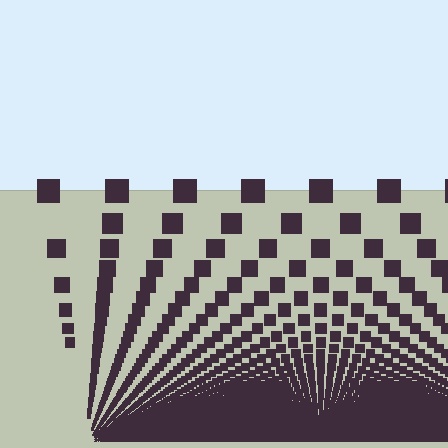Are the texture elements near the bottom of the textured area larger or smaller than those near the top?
Smaller. The gradient is inverted — elements near the bottom are smaller and denser.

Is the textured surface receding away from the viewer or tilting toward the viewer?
The surface appears to tilt toward the viewer. Texture elements get larger and sparser toward the top.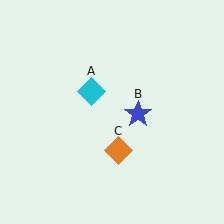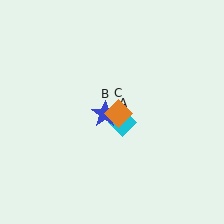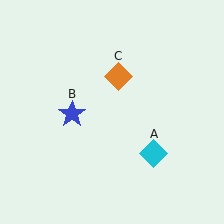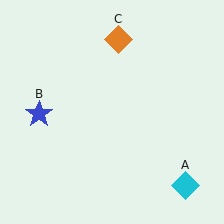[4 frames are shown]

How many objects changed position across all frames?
3 objects changed position: cyan diamond (object A), blue star (object B), orange diamond (object C).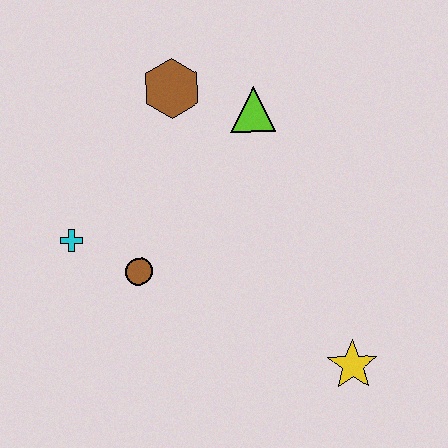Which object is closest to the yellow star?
The brown circle is closest to the yellow star.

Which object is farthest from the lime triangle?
The yellow star is farthest from the lime triangle.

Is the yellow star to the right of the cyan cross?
Yes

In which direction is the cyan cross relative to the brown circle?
The cyan cross is to the left of the brown circle.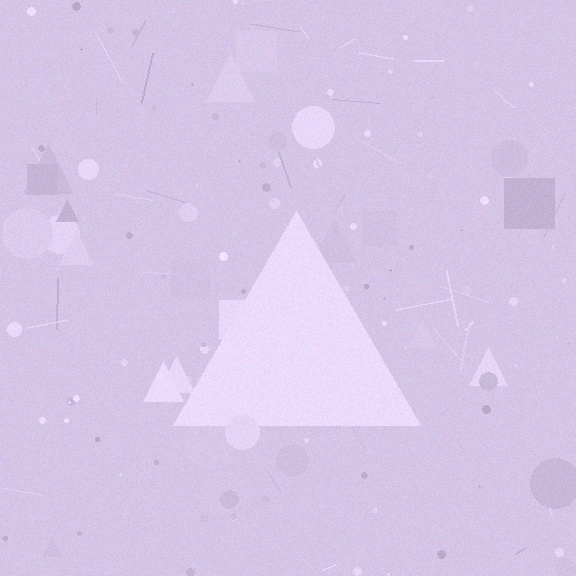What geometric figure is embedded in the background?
A triangle is embedded in the background.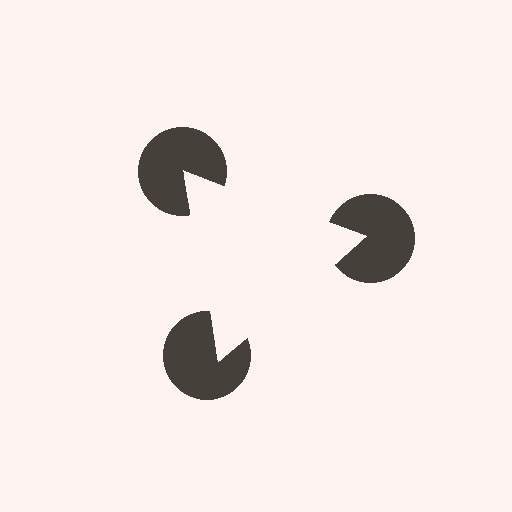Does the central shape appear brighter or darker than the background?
It typically appears slightly brighter than the background, even though no actual brightness change is drawn.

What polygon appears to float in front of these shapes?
An illusory triangle — its edges are inferred from the aligned wedge cuts in the pac-man discs, not physically drawn.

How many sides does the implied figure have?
3 sides.